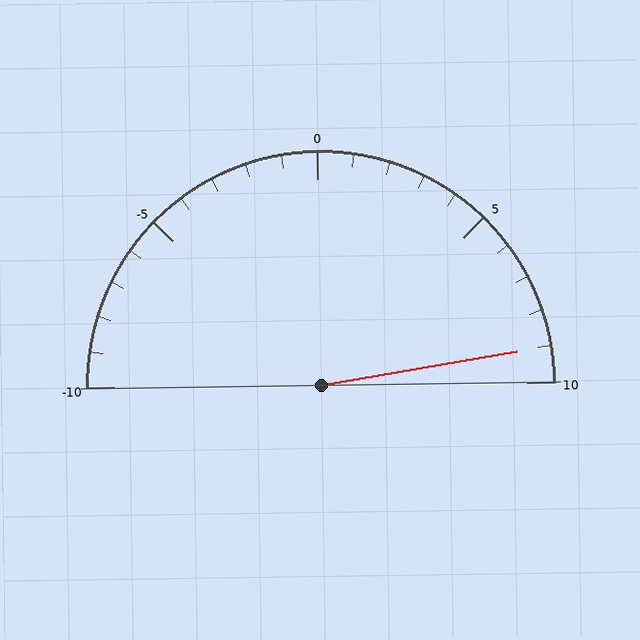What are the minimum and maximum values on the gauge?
The gauge ranges from -10 to 10.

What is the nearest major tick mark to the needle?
The nearest major tick mark is 10.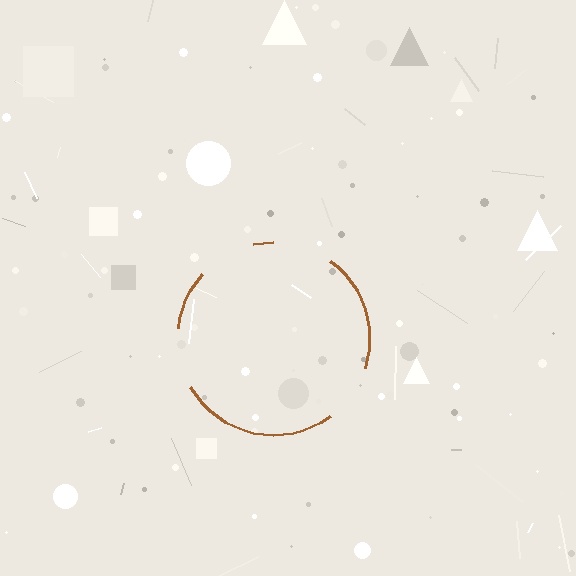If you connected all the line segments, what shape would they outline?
They would outline a circle.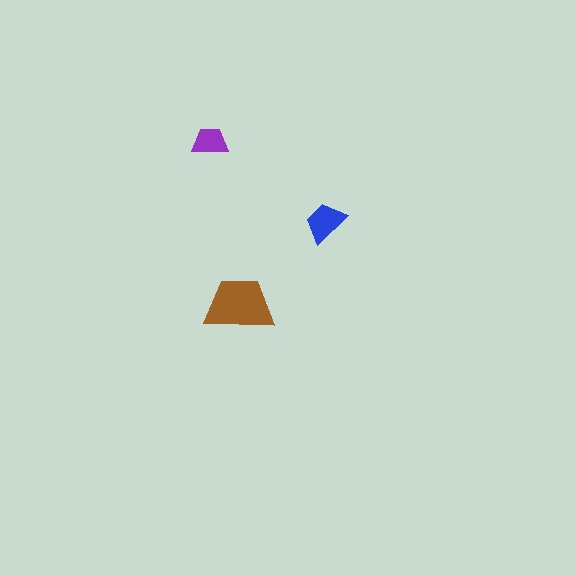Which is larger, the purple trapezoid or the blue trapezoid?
The blue one.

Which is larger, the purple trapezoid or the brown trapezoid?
The brown one.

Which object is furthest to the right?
The blue trapezoid is rightmost.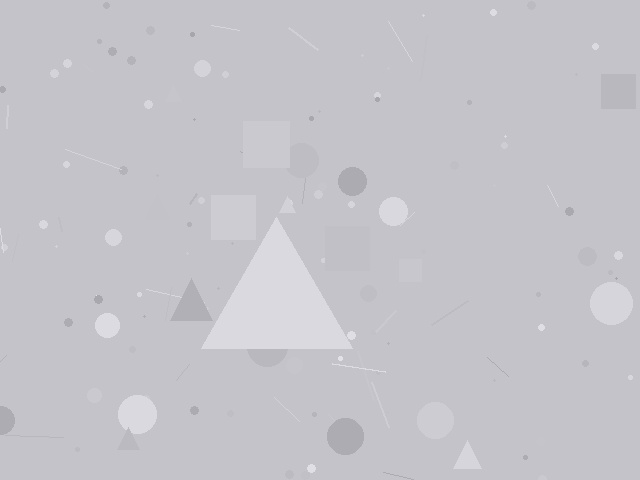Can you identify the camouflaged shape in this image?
The camouflaged shape is a triangle.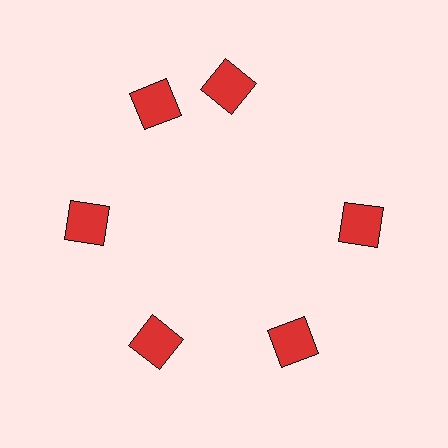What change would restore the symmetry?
The symmetry would be restored by rotating it back into even spacing with its neighbors so that all 6 squares sit at equal angles and equal distance from the center.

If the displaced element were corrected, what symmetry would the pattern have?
It would have 6-fold rotational symmetry — the pattern would map onto itself every 60 degrees.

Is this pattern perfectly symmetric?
No. The 6 red squares are arranged in a ring, but one element near the 1 o'clock position is rotated out of alignment along the ring, breaking the 6-fold rotational symmetry.